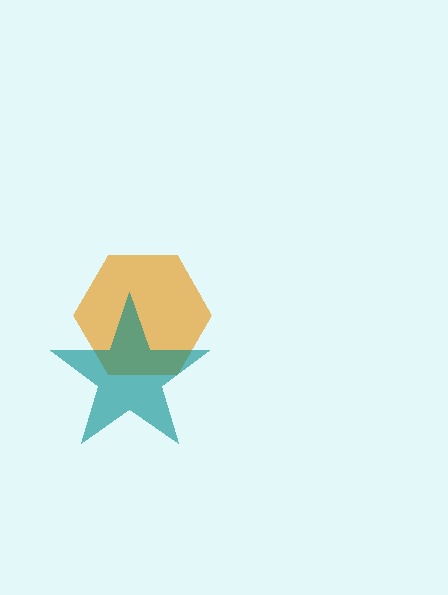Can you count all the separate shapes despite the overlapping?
Yes, there are 2 separate shapes.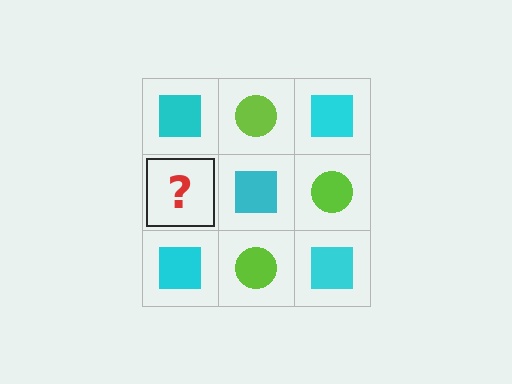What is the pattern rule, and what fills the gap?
The rule is that it alternates cyan square and lime circle in a checkerboard pattern. The gap should be filled with a lime circle.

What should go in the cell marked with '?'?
The missing cell should contain a lime circle.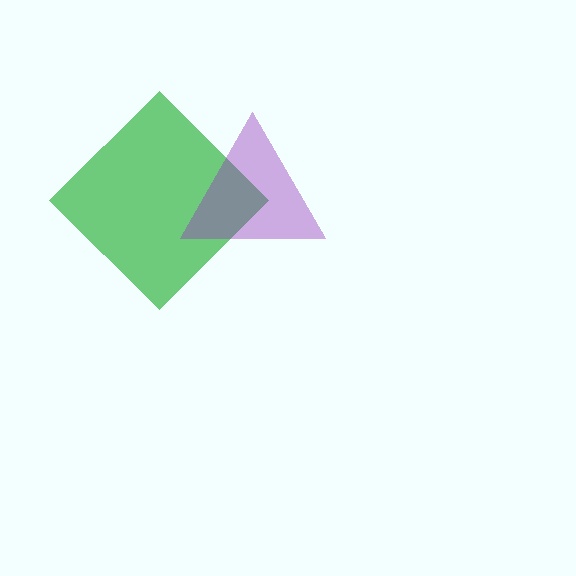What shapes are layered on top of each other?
The layered shapes are: a green diamond, a purple triangle.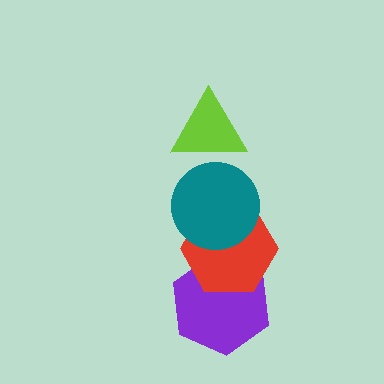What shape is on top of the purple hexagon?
The red hexagon is on top of the purple hexagon.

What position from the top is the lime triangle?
The lime triangle is 1st from the top.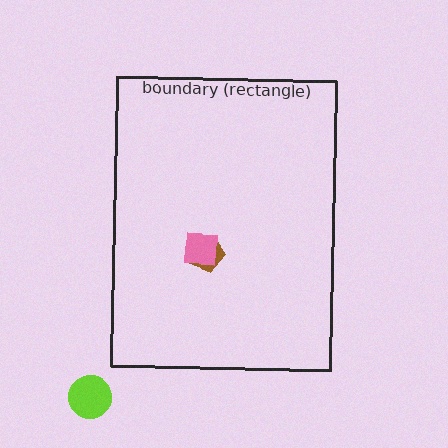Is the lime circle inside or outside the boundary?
Outside.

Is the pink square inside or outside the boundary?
Inside.